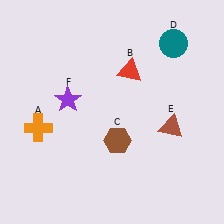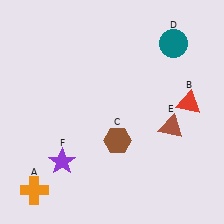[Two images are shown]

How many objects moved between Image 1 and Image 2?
3 objects moved between the two images.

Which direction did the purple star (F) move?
The purple star (F) moved down.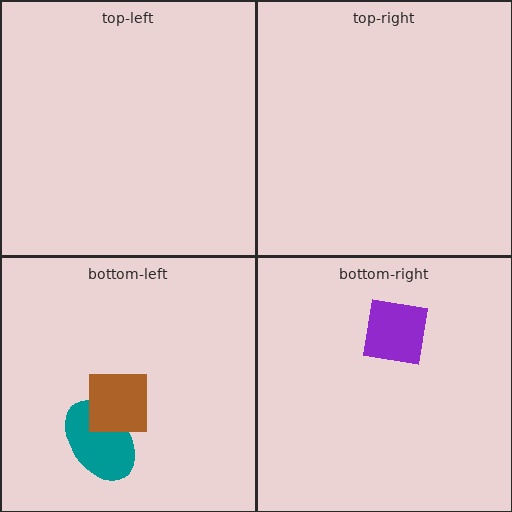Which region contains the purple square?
The bottom-right region.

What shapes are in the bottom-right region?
The purple square.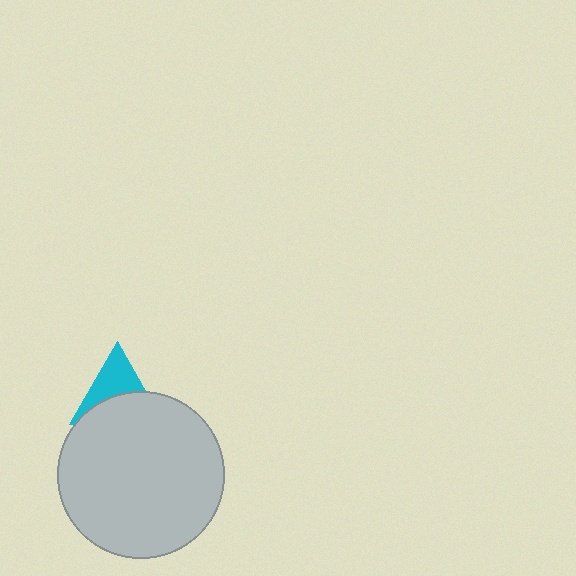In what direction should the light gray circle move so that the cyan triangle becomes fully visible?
The light gray circle should move down. That is the shortest direction to clear the overlap and leave the cyan triangle fully visible.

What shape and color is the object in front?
The object in front is a light gray circle.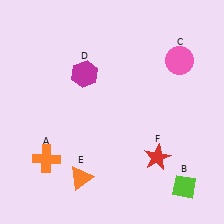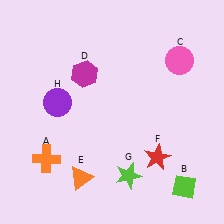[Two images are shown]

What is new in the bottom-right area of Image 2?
A lime star (G) was added in the bottom-right area of Image 2.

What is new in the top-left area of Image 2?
A purple circle (H) was added in the top-left area of Image 2.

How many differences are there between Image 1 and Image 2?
There are 2 differences between the two images.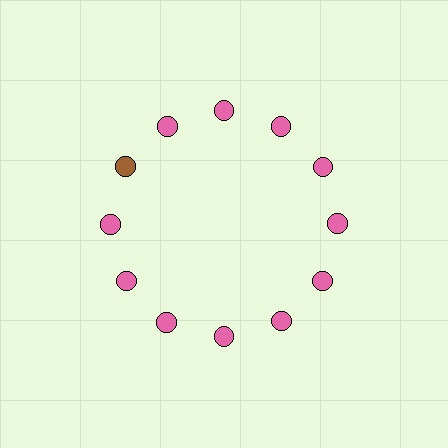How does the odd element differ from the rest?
It has a different color: brown instead of pink.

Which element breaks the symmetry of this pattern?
The brown circle at roughly the 10 o'clock position breaks the symmetry. All other shapes are pink circles.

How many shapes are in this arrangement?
There are 12 shapes arranged in a ring pattern.